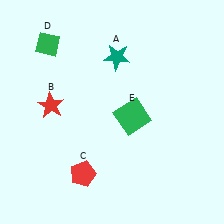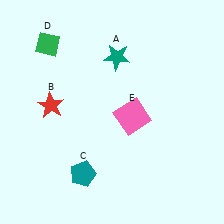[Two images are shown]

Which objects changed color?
C changed from red to teal. E changed from green to pink.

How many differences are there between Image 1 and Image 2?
There are 2 differences between the two images.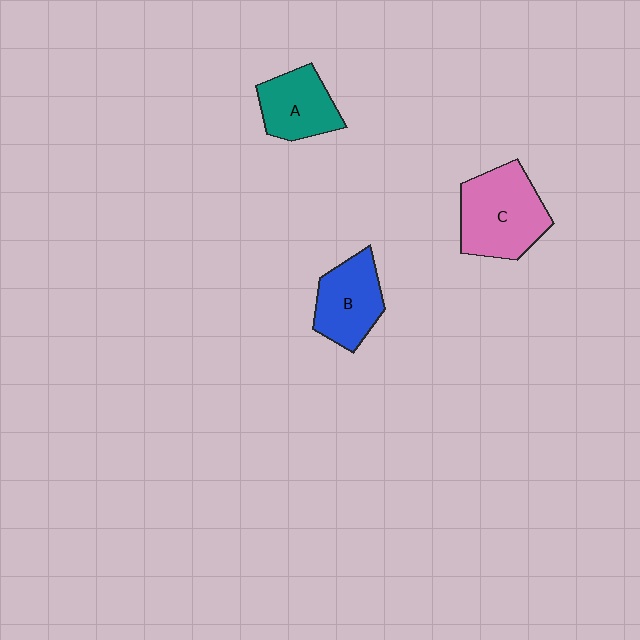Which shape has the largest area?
Shape C (pink).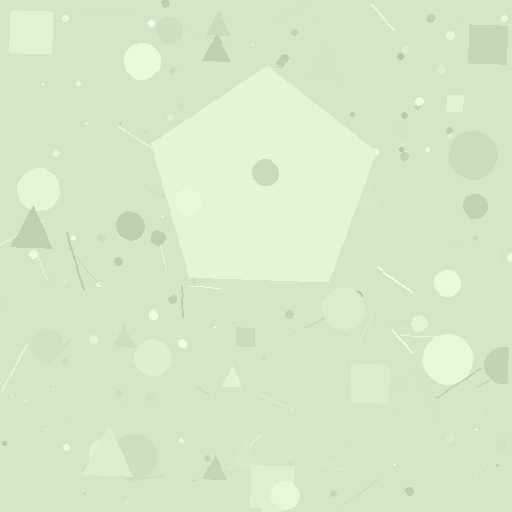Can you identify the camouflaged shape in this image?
The camouflaged shape is a pentagon.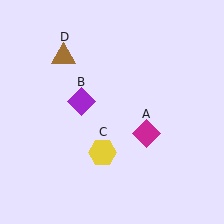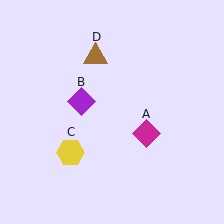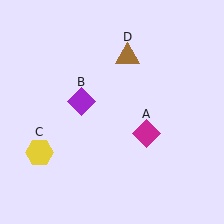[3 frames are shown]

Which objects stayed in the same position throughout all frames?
Magenta diamond (object A) and purple diamond (object B) remained stationary.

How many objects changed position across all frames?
2 objects changed position: yellow hexagon (object C), brown triangle (object D).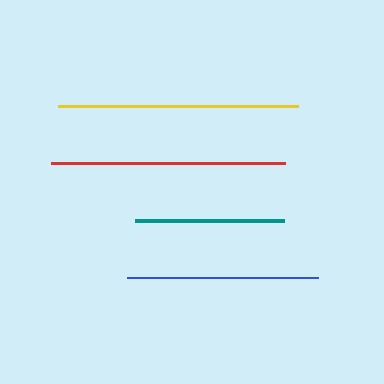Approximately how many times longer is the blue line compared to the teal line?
The blue line is approximately 1.3 times the length of the teal line.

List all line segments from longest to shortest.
From longest to shortest: yellow, red, blue, teal.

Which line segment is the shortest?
The teal line is the shortest at approximately 150 pixels.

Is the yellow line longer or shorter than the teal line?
The yellow line is longer than the teal line.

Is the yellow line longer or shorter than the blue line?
The yellow line is longer than the blue line.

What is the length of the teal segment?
The teal segment is approximately 150 pixels long.